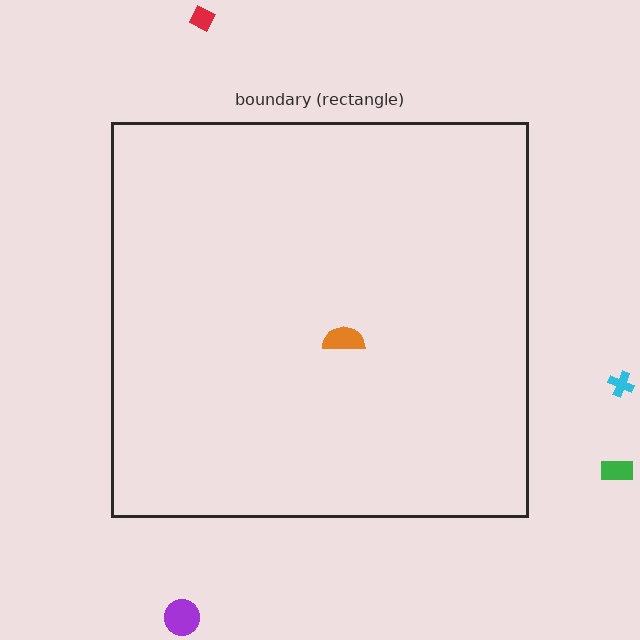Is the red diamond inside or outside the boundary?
Outside.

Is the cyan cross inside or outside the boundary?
Outside.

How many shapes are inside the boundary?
1 inside, 4 outside.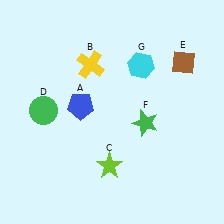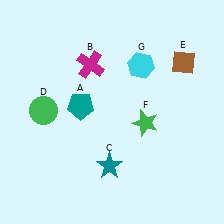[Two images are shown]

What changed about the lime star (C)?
In Image 1, C is lime. In Image 2, it changed to teal.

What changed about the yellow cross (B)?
In Image 1, B is yellow. In Image 2, it changed to magenta.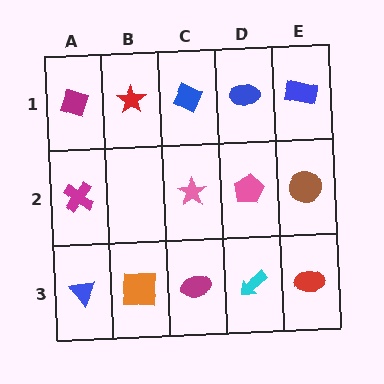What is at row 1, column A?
A magenta diamond.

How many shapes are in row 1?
5 shapes.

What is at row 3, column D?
A cyan arrow.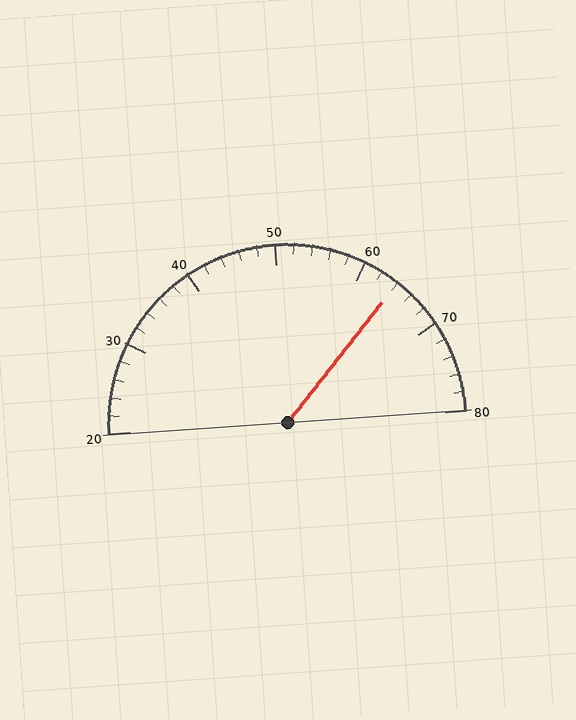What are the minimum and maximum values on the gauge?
The gauge ranges from 20 to 80.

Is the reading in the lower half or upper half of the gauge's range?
The reading is in the upper half of the range (20 to 80).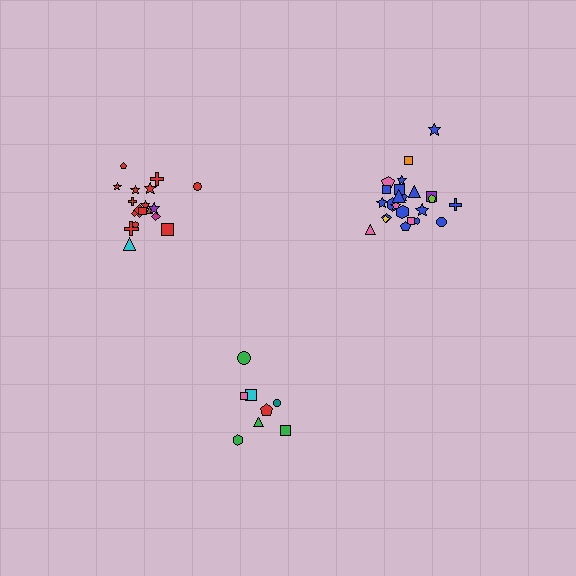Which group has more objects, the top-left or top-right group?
The top-right group.